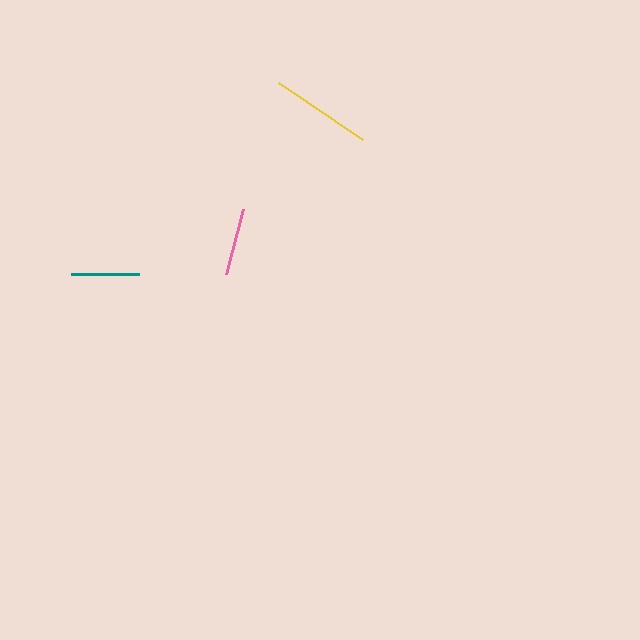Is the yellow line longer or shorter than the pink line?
The yellow line is longer than the pink line.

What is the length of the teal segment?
The teal segment is approximately 68 pixels long.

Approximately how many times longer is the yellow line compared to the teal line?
The yellow line is approximately 1.5 times the length of the teal line.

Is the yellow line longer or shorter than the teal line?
The yellow line is longer than the teal line.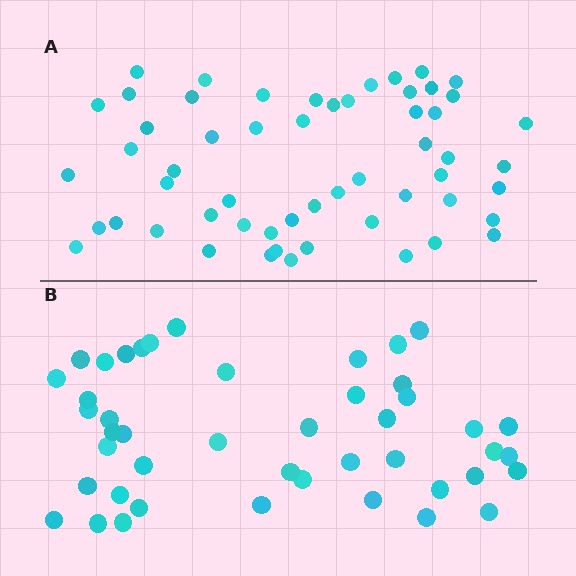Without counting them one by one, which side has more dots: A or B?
Region A (the top region) has more dots.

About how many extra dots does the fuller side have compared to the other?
Region A has roughly 12 or so more dots than region B.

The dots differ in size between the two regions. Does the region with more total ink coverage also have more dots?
No. Region B has more total ink coverage because its dots are larger, but region A actually contains more individual dots. Total area can be misleading — the number of items is what matters here.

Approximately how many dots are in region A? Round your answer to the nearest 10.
About 60 dots. (The exact count is 56, which rounds to 60.)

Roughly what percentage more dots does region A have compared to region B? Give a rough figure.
About 25% more.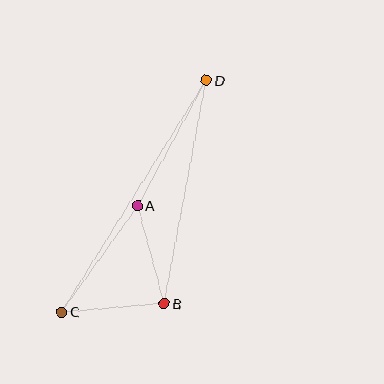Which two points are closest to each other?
Points A and B are closest to each other.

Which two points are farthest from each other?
Points C and D are farthest from each other.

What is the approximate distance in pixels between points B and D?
The distance between B and D is approximately 227 pixels.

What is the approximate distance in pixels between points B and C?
The distance between B and C is approximately 103 pixels.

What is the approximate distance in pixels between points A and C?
The distance between A and C is approximately 131 pixels.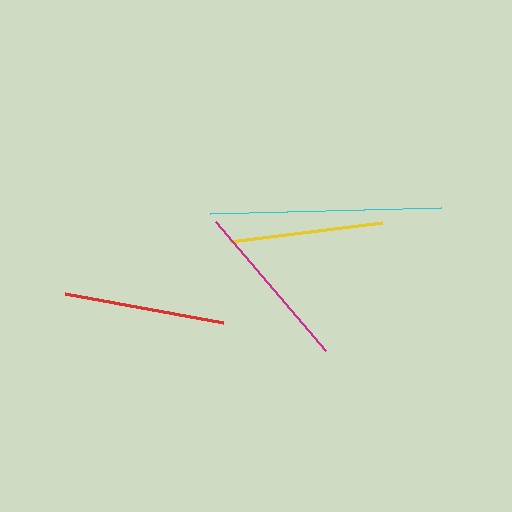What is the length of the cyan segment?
The cyan segment is approximately 231 pixels long.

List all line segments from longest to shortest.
From longest to shortest: cyan, magenta, red, yellow.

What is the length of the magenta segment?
The magenta segment is approximately 170 pixels long.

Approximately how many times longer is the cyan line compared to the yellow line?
The cyan line is approximately 1.5 times the length of the yellow line.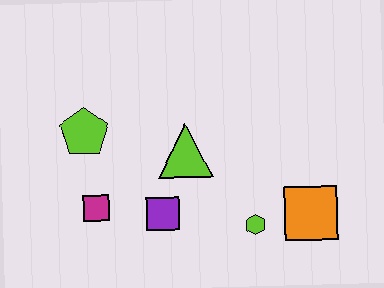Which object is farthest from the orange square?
The lime pentagon is farthest from the orange square.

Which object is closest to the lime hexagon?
The orange square is closest to the lime hexagon.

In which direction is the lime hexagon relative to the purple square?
The lime hexagon is to the right of the purple square.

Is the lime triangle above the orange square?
Yes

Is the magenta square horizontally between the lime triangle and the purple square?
No